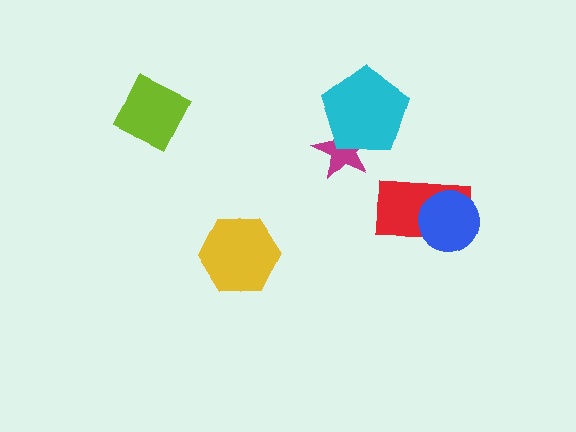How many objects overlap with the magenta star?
1 object overlaps with the magenta star.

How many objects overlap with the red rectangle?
1 object overlaps with the red rectangle.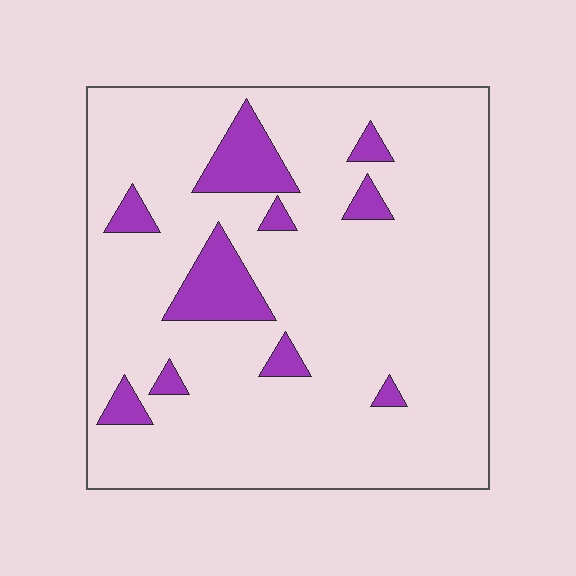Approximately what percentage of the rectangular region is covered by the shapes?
Approximately 10%.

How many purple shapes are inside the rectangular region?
10.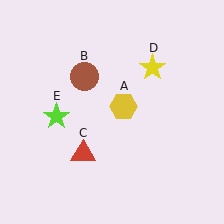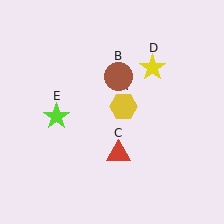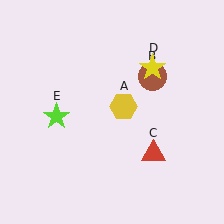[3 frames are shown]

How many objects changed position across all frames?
2 objects changed position: brown circle (object B), red triangle (object C).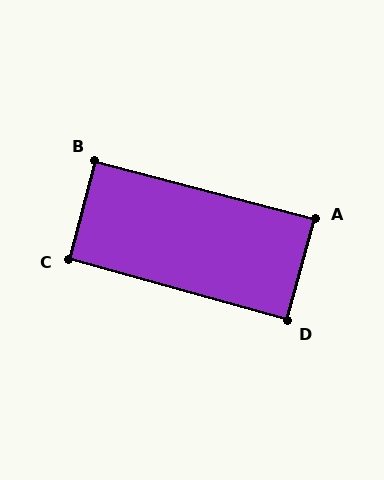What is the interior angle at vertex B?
Approximately 90 degrees (approximately right).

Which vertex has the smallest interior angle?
A, at approximately 89 degrees.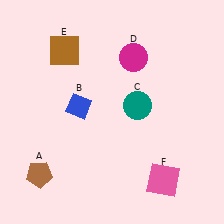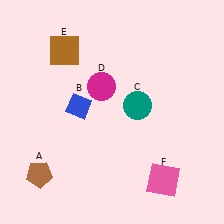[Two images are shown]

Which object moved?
The magenta circle (D) moved left.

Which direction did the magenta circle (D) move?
The magenta circle (D) moved left.